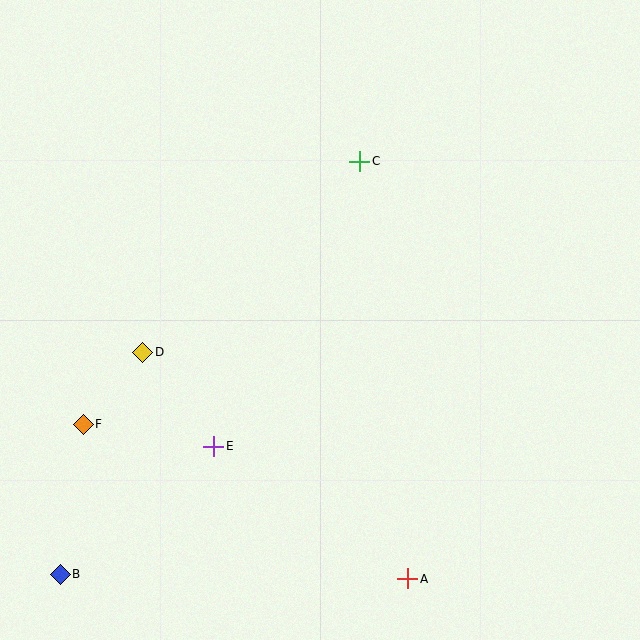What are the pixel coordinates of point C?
Point C is at (360, 161).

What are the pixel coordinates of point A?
Point A is at (408, 579).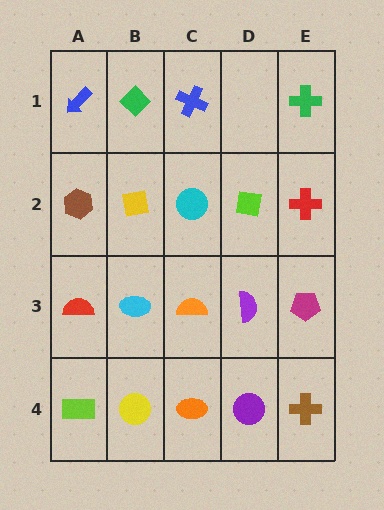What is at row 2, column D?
A lime square.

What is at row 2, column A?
A brown hexagon.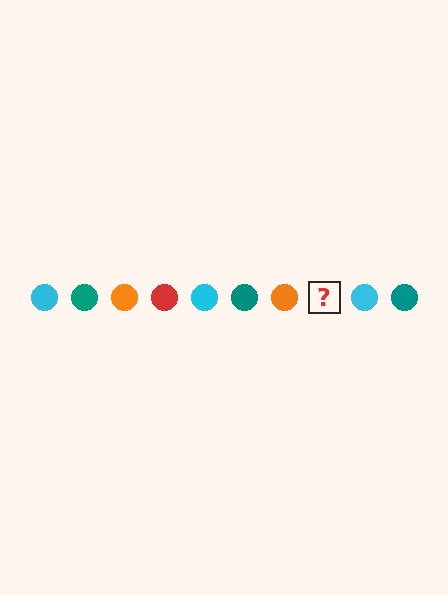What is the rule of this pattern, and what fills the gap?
The rule is that the pattern cycles through cyan, teal, orange, red circles. The gap should be filled with a red circle.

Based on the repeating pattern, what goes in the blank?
The blank should be a red circle.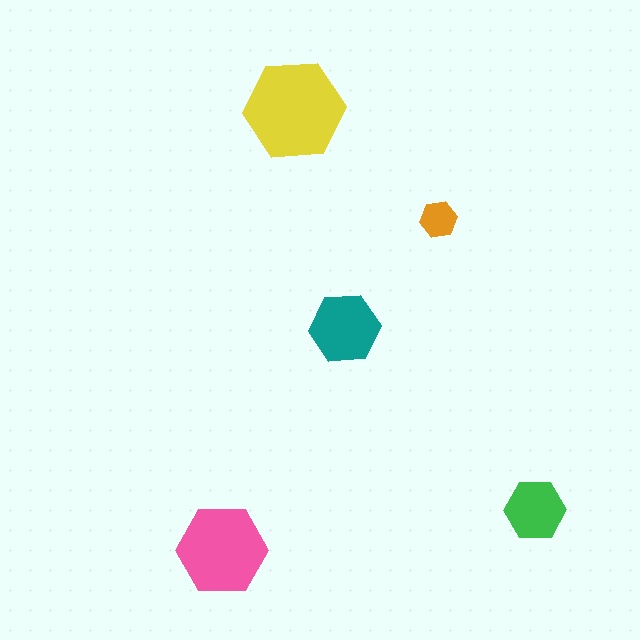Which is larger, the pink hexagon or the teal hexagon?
The pink one.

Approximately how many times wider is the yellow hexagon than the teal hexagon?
About 1.5 times wider.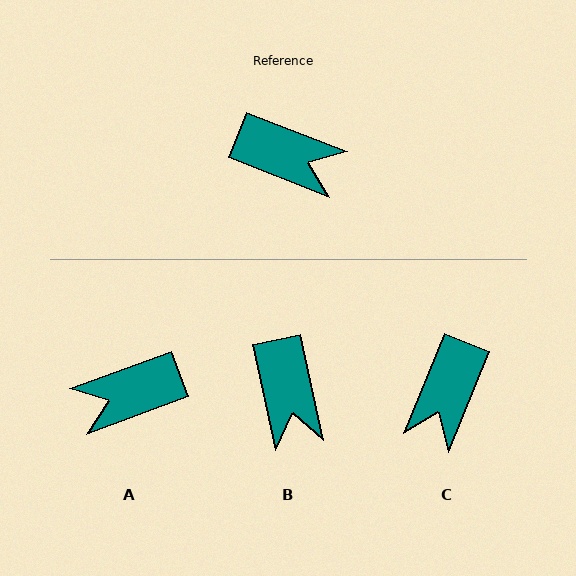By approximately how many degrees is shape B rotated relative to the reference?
Approximately 57 degrees clockwise.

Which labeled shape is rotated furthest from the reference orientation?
A, about 139 degrees away.